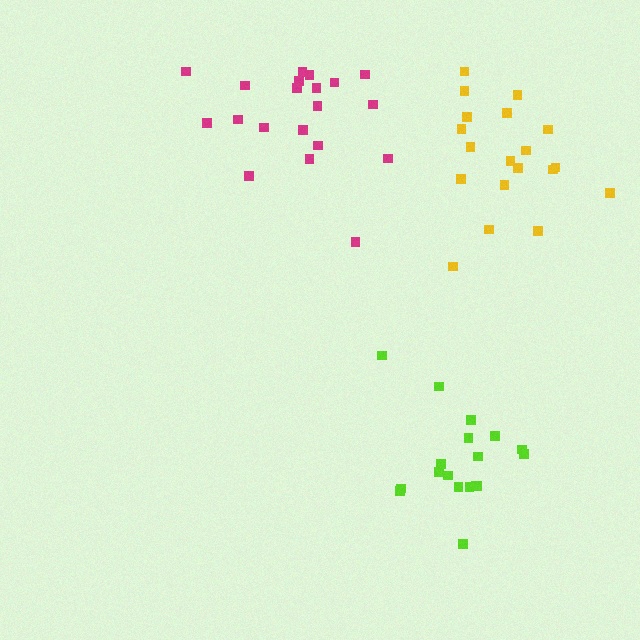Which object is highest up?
The magenta cluster is topmost.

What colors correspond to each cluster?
The clusters are colored: lime, magenta, yellow.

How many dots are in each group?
Group 1: 18 dots, Group 2: 20 dots, Group 3: 19 dots (57 total).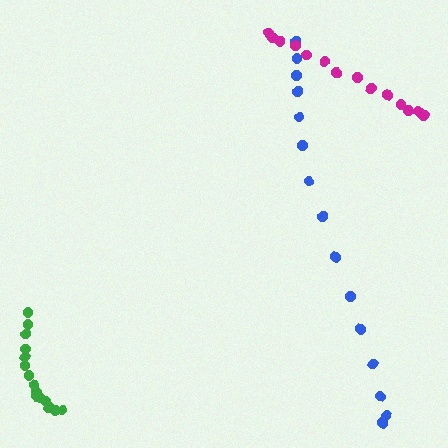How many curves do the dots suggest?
There are 3 distinct paths.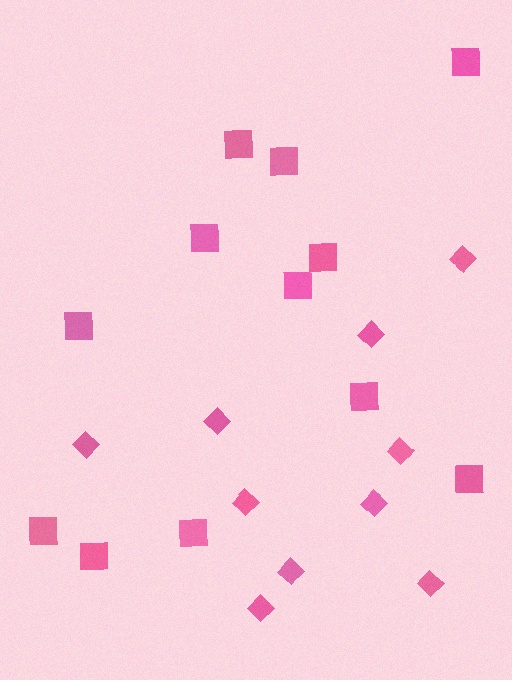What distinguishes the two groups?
There are 2 groups: one group of diamonds (10) and one group of squares (12).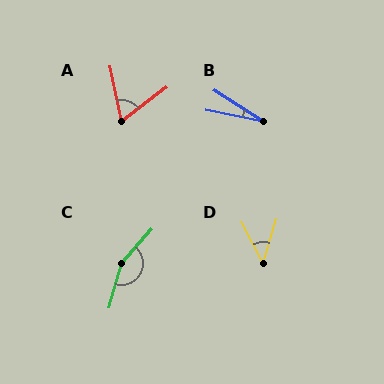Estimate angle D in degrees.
Approximately 43 degrees.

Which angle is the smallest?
B, at approximately 20 degrees.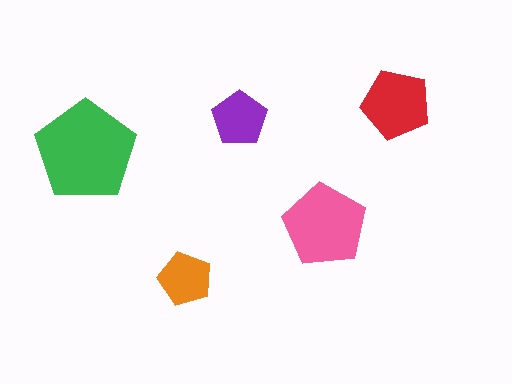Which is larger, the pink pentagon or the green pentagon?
The green one.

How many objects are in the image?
There are 5 objects in the image.